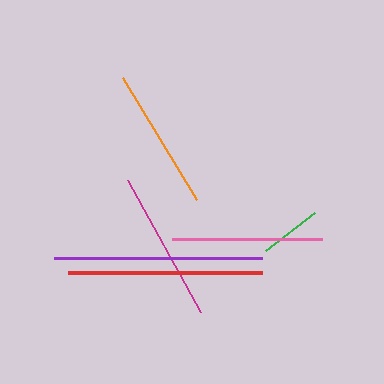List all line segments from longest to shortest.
From longest to shortest: purple, red, magenta, pink, orange, green.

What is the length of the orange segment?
The orange segment is approximately 142 pixels long.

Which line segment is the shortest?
The green line is the shortest at approximately 62 pixels.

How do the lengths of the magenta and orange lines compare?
The magenta and orange lines are approximately the same length.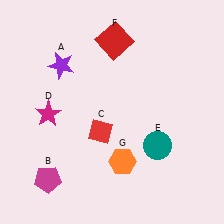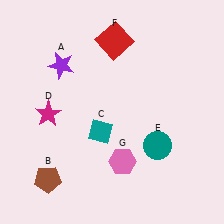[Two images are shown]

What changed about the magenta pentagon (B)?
In Image 1, B is magenta. In Image 2, it changed to brown.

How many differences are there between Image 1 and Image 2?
There are 3 differences between the two images.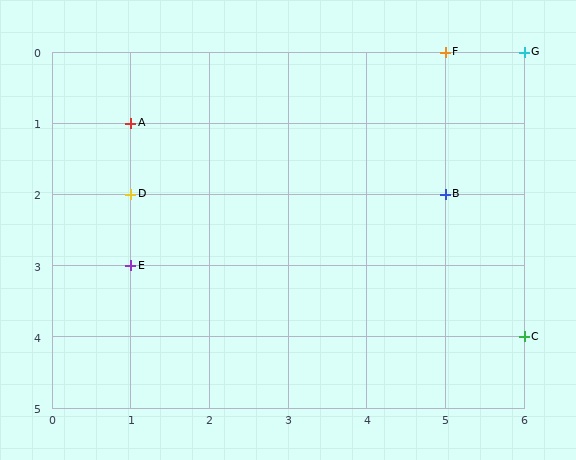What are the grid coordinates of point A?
Point A is at grid coordinates (1, 1).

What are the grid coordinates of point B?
Point B is at grid coordinates (5, 2).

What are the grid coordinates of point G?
Point G is at grid coordinates (6, 0).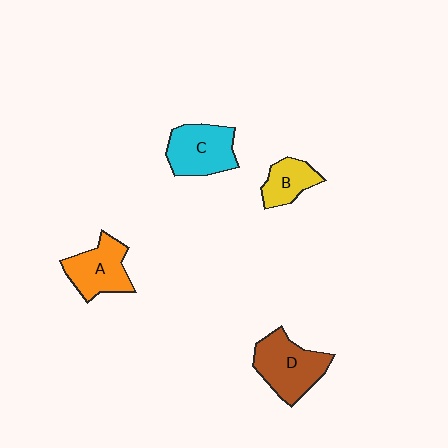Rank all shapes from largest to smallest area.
From largest to smallest: D (brown), C (cyan), A (orange), B (yellow).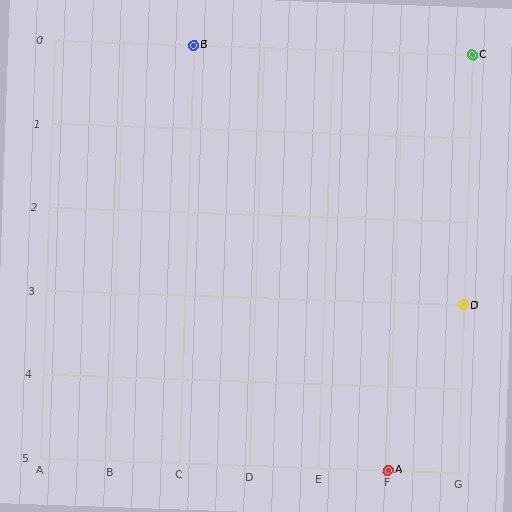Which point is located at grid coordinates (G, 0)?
Point C is at (G, 0).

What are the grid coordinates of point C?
Point C is at grid coordinates (G, 0).